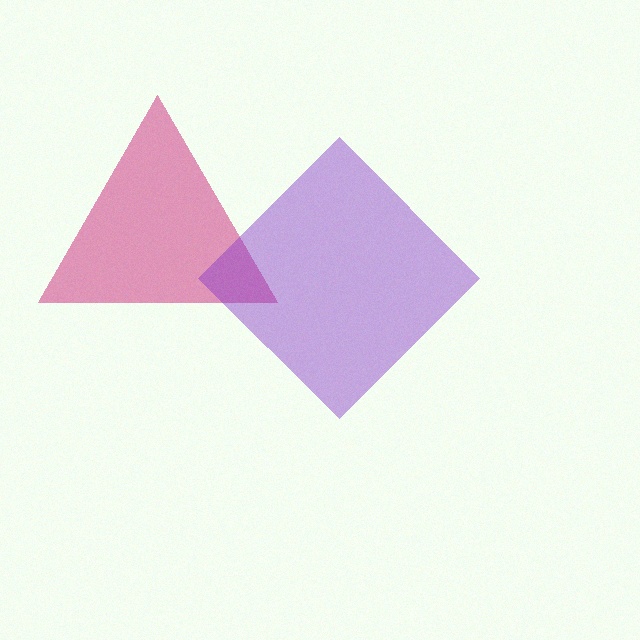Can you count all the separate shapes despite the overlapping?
Yes, there are 2 separate shapes.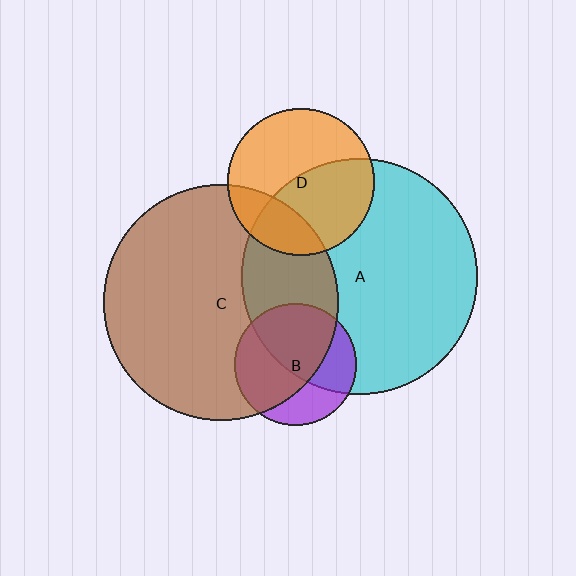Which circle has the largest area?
Circle C (brown).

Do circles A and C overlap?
Yes.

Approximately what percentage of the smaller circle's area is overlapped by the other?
Approximately 30%.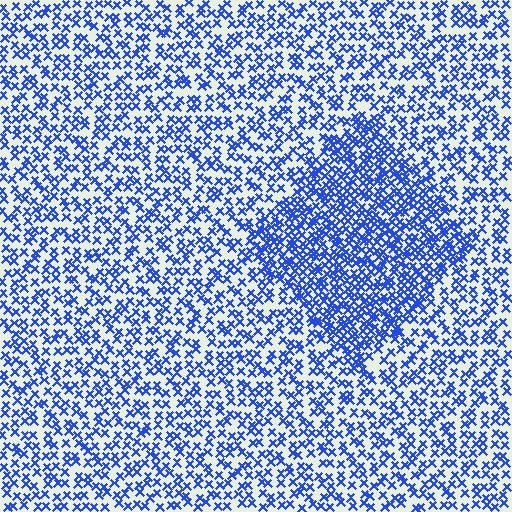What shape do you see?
I see a diamond.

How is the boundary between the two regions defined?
The boundary is defined by a change in element density (approximately 1.9x ratio). All elements are the same color, size, and shape.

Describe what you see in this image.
The image contains small blue elements arranged at two different densities. A diamond-shaped region is visible where the elements are more densely packed than the surrounding area.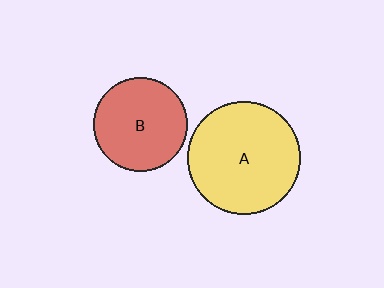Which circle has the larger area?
Circle A (yellow).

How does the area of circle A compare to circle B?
Approximately 1.5 times.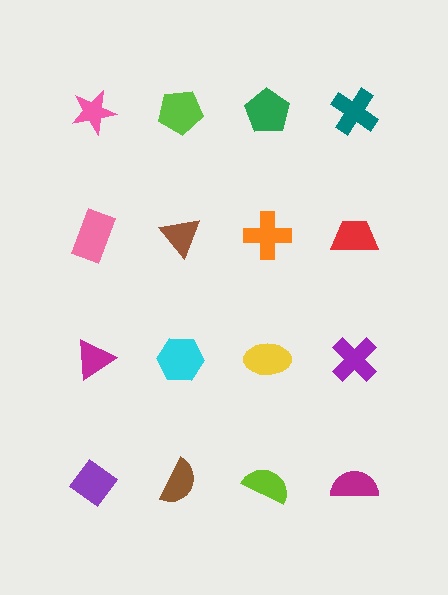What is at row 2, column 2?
A brown triangle.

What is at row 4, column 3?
A lime semicircle.